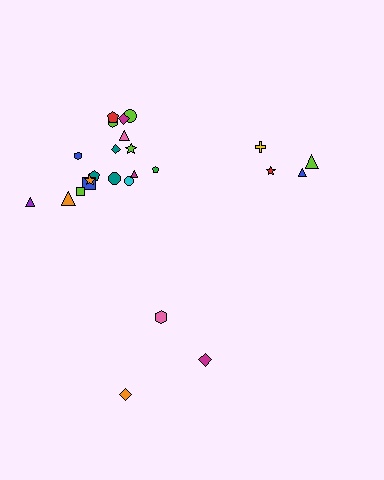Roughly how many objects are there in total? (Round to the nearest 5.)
Roughly 25 objects in total.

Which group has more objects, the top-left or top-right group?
The top-left group.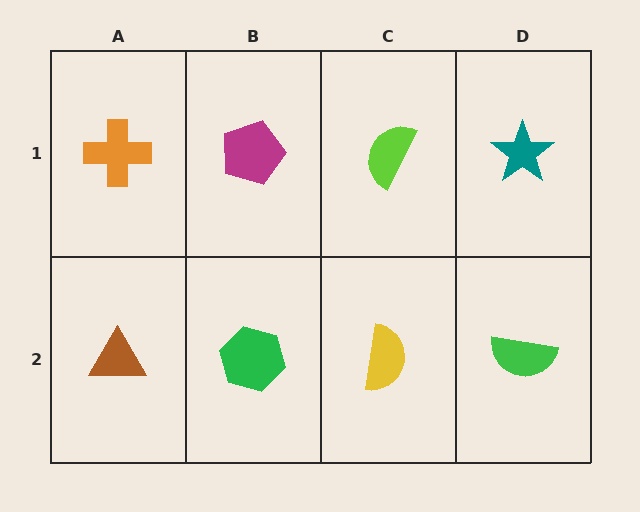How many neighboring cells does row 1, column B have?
3.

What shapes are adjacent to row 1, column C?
A yellow semicircle (row 2, column C), a magenta pentagon (row 1, column B), a teal star (row 1, column D).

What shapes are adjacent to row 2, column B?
A magenta pentagon (row 1, column B), a brown triangle (row 2, column A), a yellow semicircle (row 2, column C).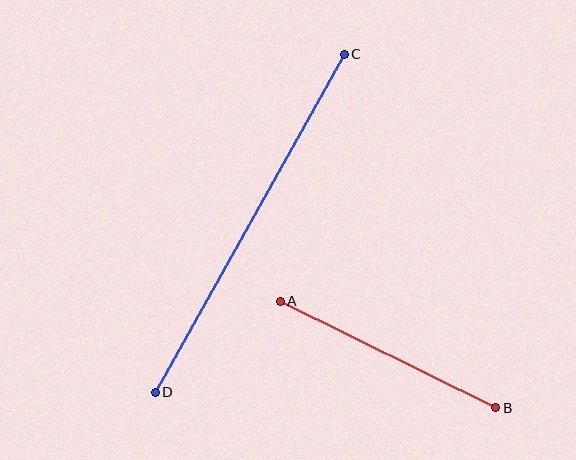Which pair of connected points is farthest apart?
Points C and D are farthest apart.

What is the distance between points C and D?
The distance is approximately 388 pixels.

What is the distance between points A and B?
The distance is approximately 240 pixels.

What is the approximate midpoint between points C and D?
The midpoint is at approximately (250, 223) pixels.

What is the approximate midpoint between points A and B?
The midpoint is at approximately (388, 354) pixels.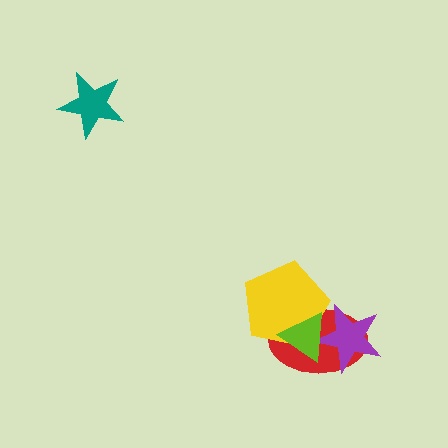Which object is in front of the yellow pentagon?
The lime triangle is in front of the yellow pentagon.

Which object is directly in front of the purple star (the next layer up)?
The yellow pentagon is directly in front of the purple star.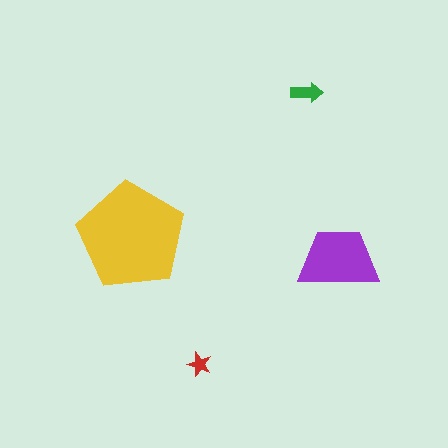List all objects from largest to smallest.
The yellow pentagon, the purple trapezoid, the green arrow, the red star.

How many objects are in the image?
There are 4 objects in the image.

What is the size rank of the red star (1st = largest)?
4th.